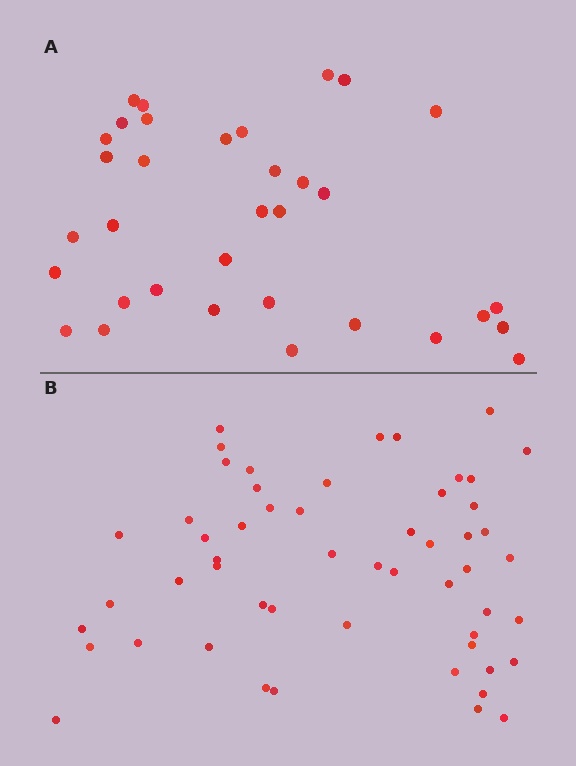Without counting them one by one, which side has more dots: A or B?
Region B (the bottom region) has more dots.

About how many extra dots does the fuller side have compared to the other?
Region B has approximately 20 more dots than region A.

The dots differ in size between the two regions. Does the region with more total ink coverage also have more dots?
No. Region A has more total ink coverage because its dots are larger, but region B actually contains more individual dots. Total area can be misleading — the number of items is what matters here.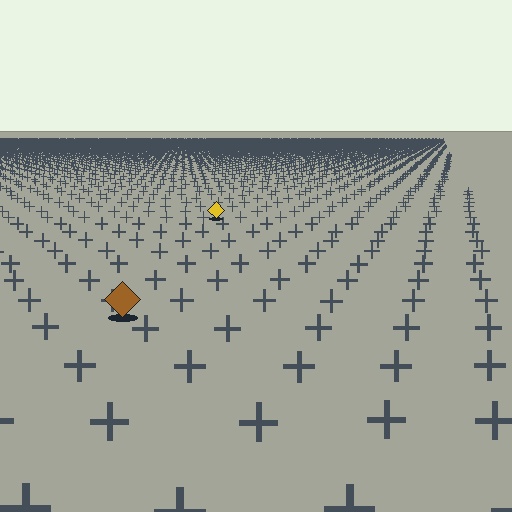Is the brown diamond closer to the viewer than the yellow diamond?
Yes. The brown diamond is closer — you can tell from the texture gradient: the ground texture is coarser near it.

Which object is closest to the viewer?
The brown diamond is closest. The texture marks near it are larger and more spread out.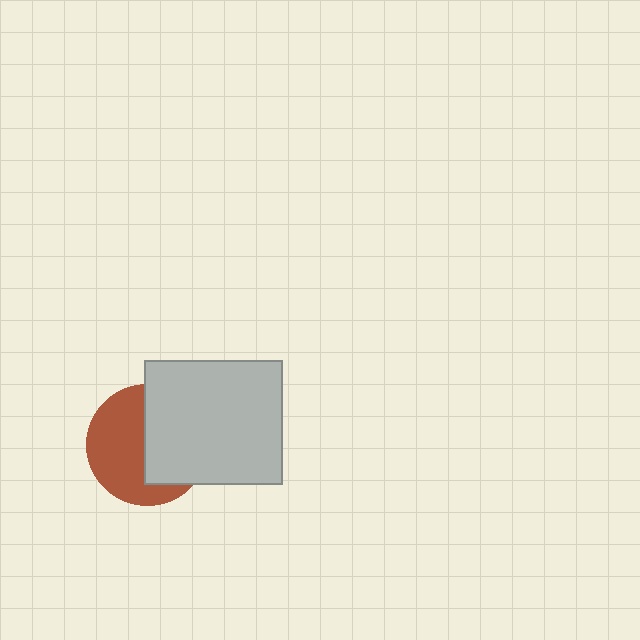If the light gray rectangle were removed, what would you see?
You would see the complete brown circle.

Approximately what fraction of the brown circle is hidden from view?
Roughly 48% of the brown circle is hidden behind the light gray rectangle.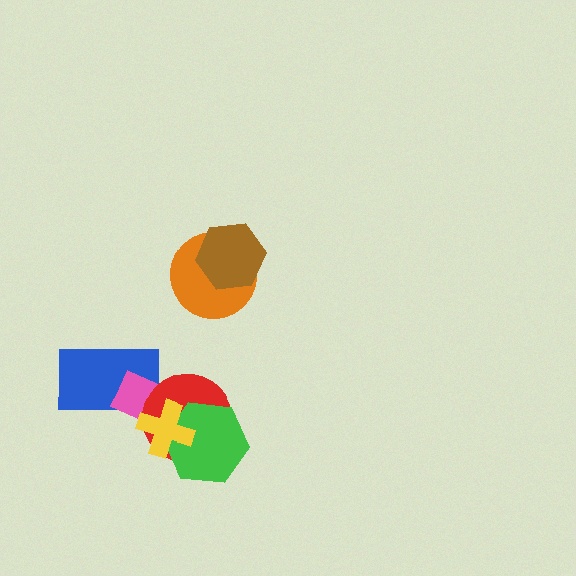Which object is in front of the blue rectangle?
The pink diamond is in front of the blue rectangle.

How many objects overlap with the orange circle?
1 object overlaps with the orange circle.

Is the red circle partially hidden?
Yes, it is partially covered by another shape.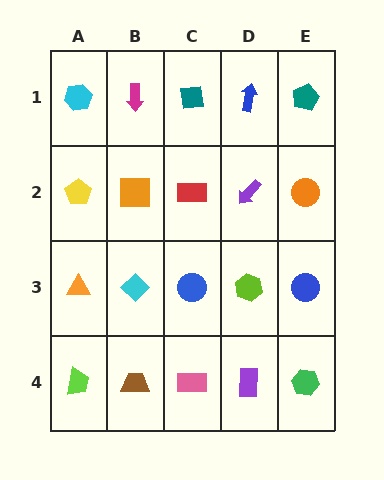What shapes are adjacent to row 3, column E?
An orange circle (row 2, column E), a green hexagon (row 4, column E), a lime hexagon (row 3, column D).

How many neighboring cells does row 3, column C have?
4.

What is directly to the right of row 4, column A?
A brown trapezoid.